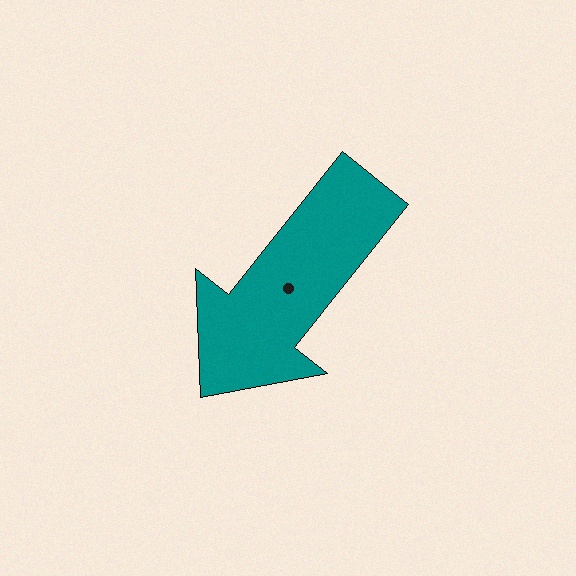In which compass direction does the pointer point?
Southwest.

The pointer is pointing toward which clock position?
Roughly 7 o'clock.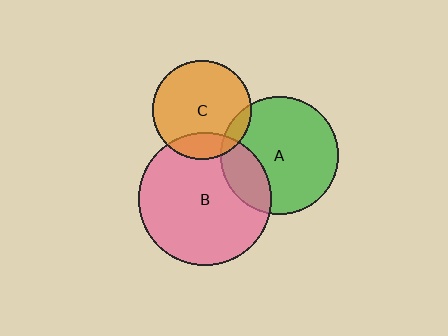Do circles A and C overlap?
Yes.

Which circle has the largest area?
Circle B (pink).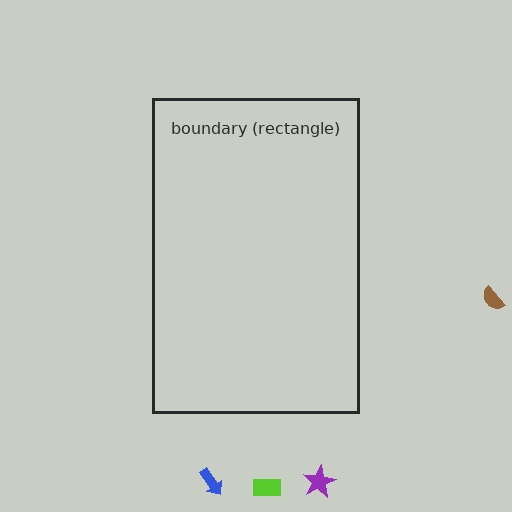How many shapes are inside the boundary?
0 inside, 4 outside.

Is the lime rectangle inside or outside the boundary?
Outside.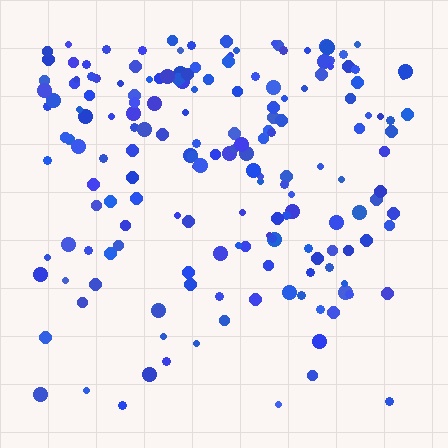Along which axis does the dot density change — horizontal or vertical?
Vertical.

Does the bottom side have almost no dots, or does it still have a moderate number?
Still a moderate number, just noticeably fewer than the top.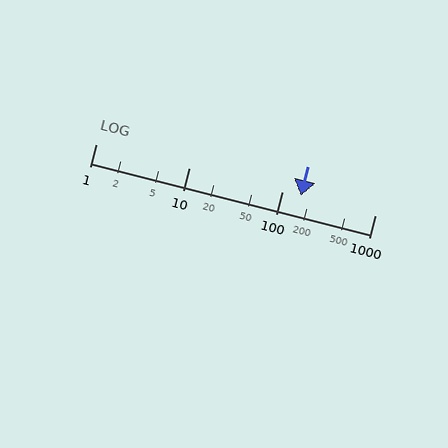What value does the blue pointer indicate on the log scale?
The pointer indicates approximately 160.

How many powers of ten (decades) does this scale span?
The scale spans 3 decades, from 1 to 1000.